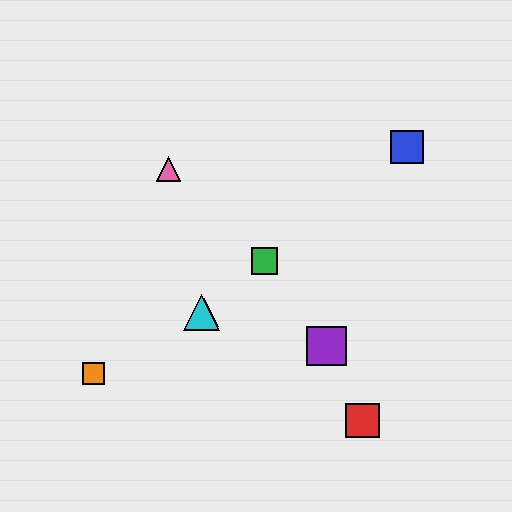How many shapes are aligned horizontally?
2 shapes (the yellow triangle, the cyan triangle) are aligned horizontally.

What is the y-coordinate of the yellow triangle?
The yellow triangle is at y≈312.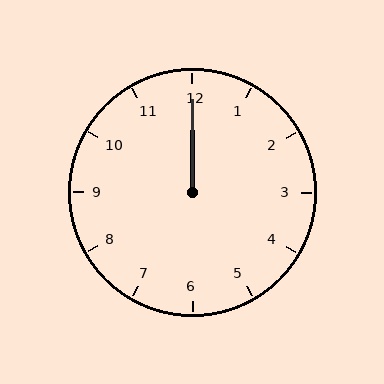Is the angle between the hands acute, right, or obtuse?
It is acute.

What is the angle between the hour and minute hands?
Approximately 0 degrees.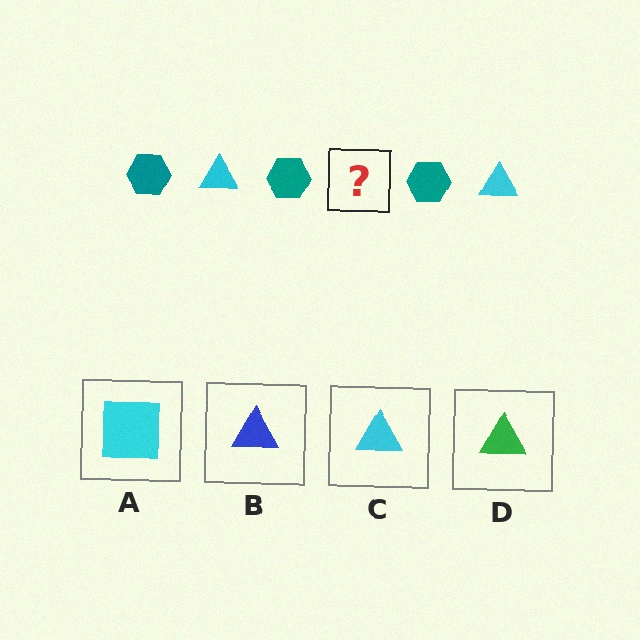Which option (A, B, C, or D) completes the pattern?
C.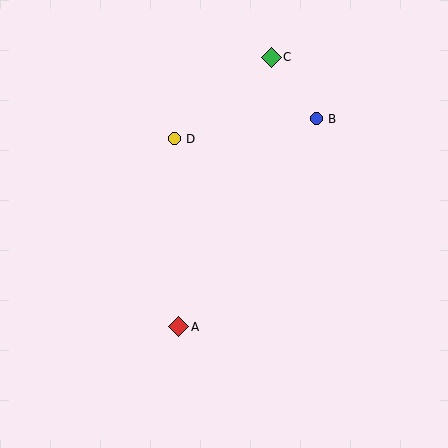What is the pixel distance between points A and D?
The distance between A and D is 188 pixels.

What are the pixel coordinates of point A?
Point A is at (179, 327).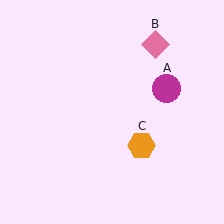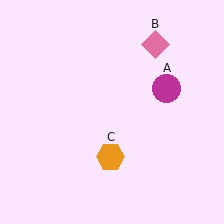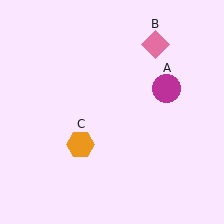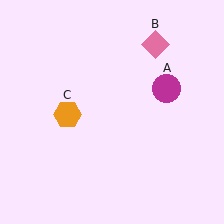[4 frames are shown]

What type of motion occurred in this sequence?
The orange hexagon (object C) rotated clockwise around the center of the scene.